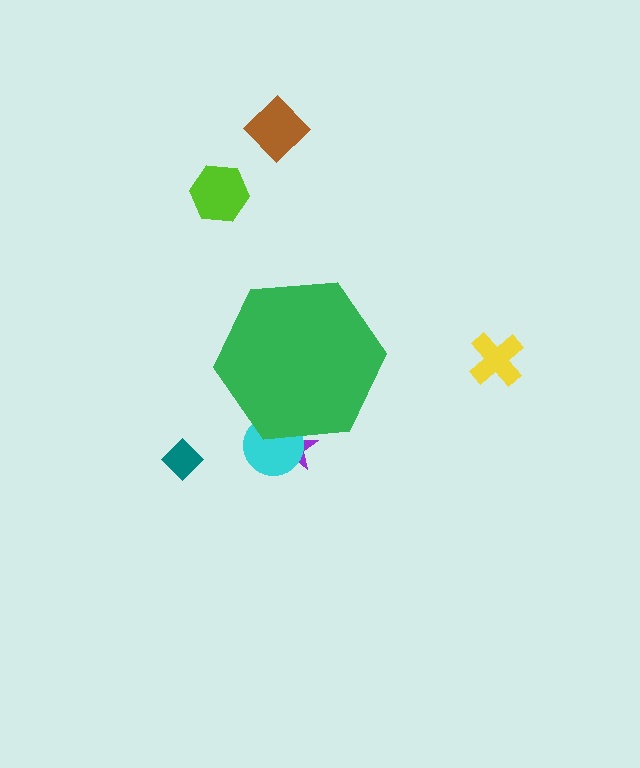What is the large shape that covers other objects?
A green hexagon.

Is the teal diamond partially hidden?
No, the teal diamond is fully visible.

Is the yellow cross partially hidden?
No, the yellow cross is fully visible.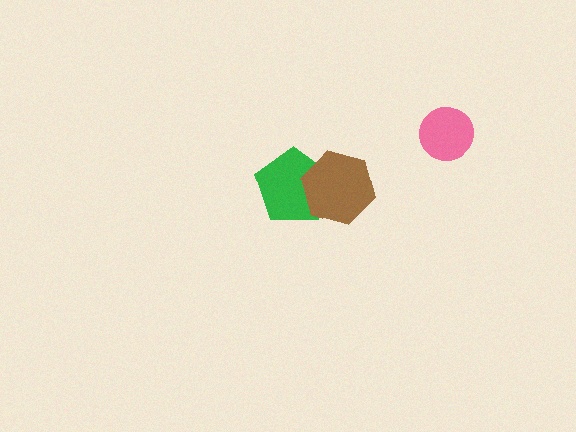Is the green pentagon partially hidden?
Yes, it is partially covered by another shape.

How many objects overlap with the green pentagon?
1 object overlaps with the green pentagon.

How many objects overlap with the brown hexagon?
1 object overlaps with the brown hexagon.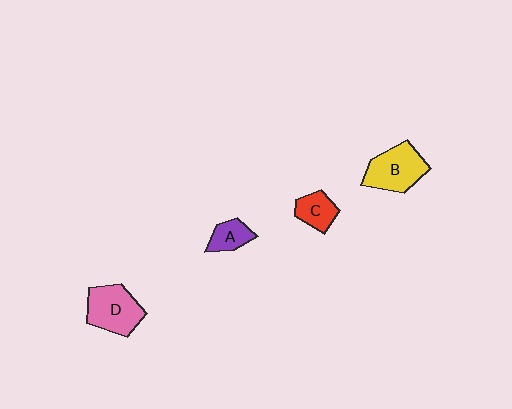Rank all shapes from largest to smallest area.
From largest to smallest: B (yellow), D (pink), C (red), A (purple).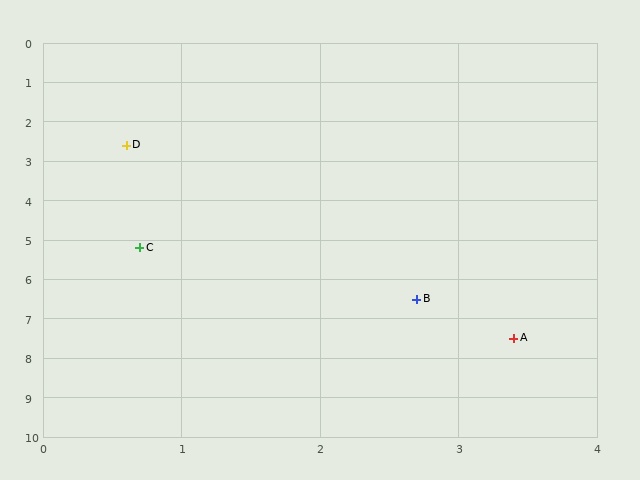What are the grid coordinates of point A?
Point A is at approximately (3.4, 7.5).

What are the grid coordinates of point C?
Point C is at approximately (0.7, 5.2).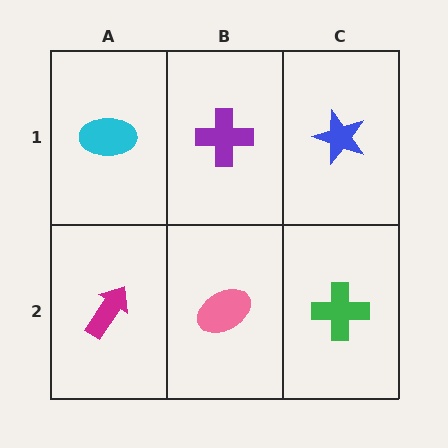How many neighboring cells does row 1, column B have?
3.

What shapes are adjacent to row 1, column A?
A magenta arrow (row 2, column A), a purple cross (row 1, column B).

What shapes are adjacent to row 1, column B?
A pink ellipse (row 2, column B), a cyan ellipse (row 1, column A), a blue star (row 1, column C).